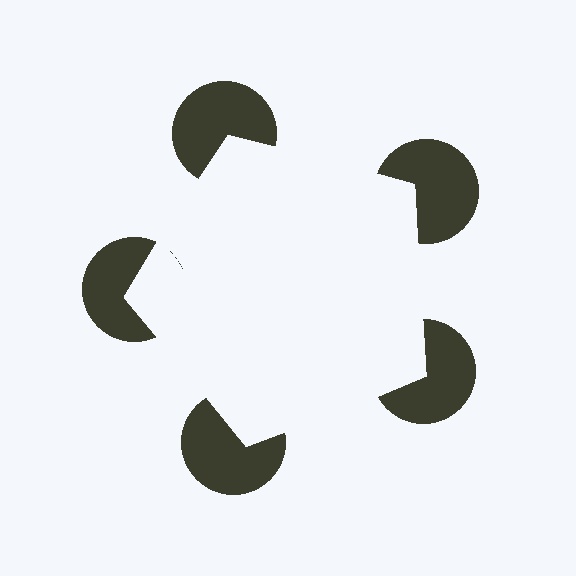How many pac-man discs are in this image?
There are 5 — one at each vertex of the illusory pentagon.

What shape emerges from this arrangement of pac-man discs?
An illusory pentagon — its edges are inferred from the aligned wedge cuts in the pac-man discs, not physically drawn.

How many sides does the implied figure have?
5 sides.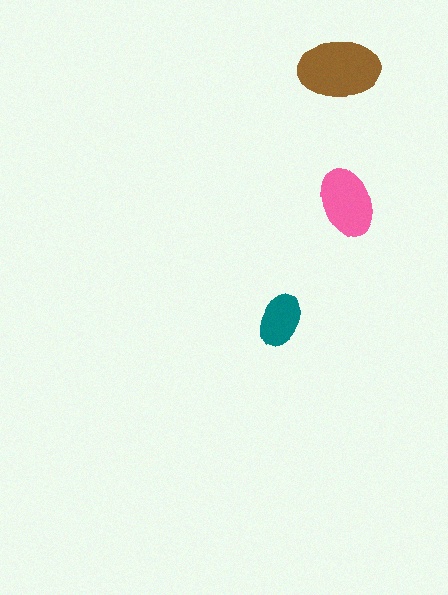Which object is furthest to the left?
The teal ellipse is leftmost.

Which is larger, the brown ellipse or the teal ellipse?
The brown one.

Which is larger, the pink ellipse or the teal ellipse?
The pink one.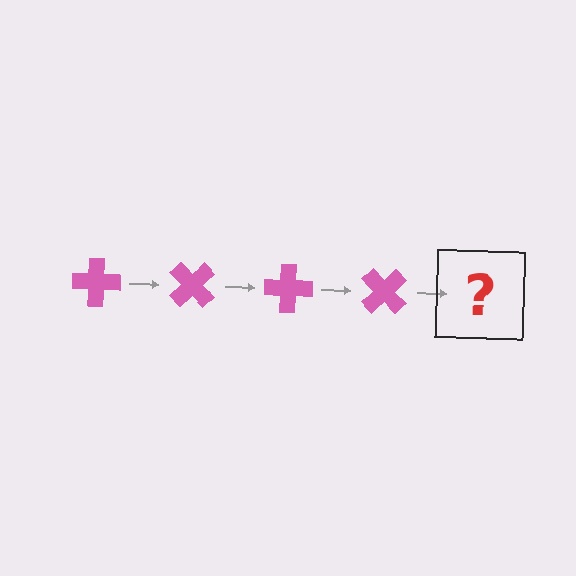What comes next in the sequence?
The next element should be a pink cross rotated 180 degrees.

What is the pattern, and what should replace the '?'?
The pattern is that the cross rotates 45 degrees each step. The '?' should be a pink cross rotated 180 degrees.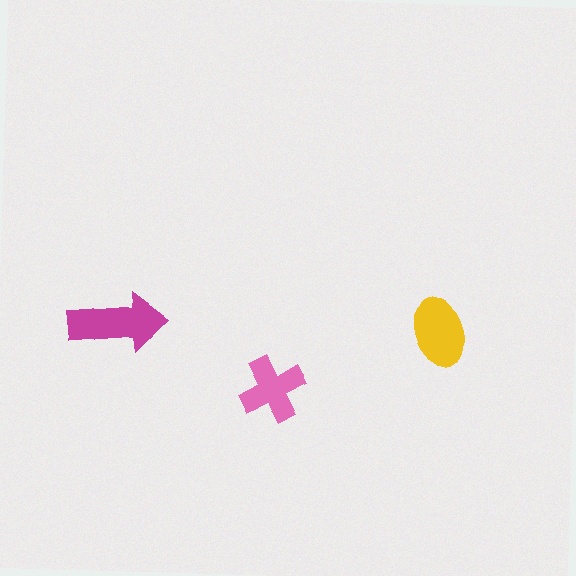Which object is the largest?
The magenta arrow.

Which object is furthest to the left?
The magenta arrow is leftmost.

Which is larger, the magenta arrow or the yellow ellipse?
The magenta arrow.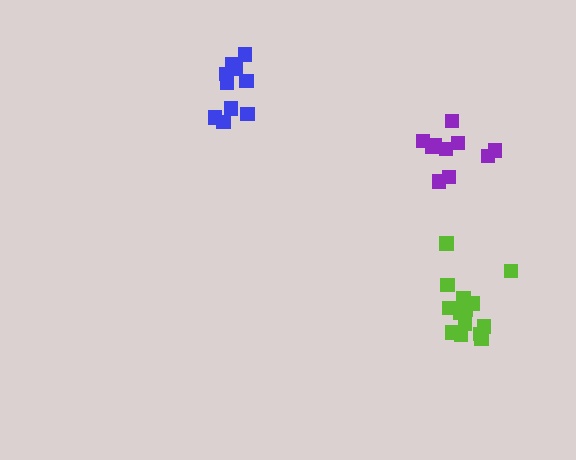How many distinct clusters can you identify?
There are 3 distinct clusters.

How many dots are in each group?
Group 1: 14 dots, Group 2: 10 dots, Group 3: 10 dots (34 total).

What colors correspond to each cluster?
The clusters are colored: lime, blue, purple.